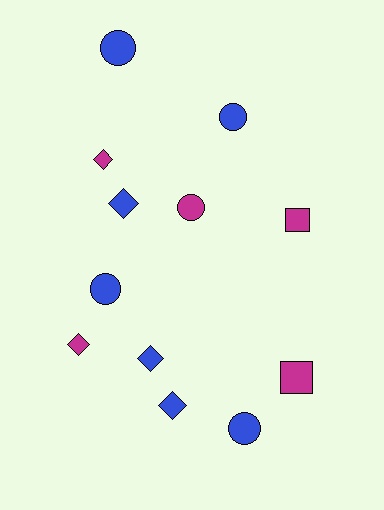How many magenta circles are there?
There is 1 magenta circle.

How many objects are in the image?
There are 12 objects.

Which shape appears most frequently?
Diamond, with 5 objects.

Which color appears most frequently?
Blue, with 7 objects.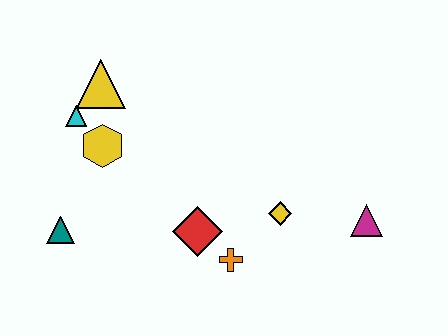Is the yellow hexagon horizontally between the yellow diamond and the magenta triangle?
No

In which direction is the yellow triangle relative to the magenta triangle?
The yellow triangle is to the left of the magenta triangle.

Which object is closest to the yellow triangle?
The cyan triangle is closest to the yellow triangle.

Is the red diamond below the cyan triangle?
Yes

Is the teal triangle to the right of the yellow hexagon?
No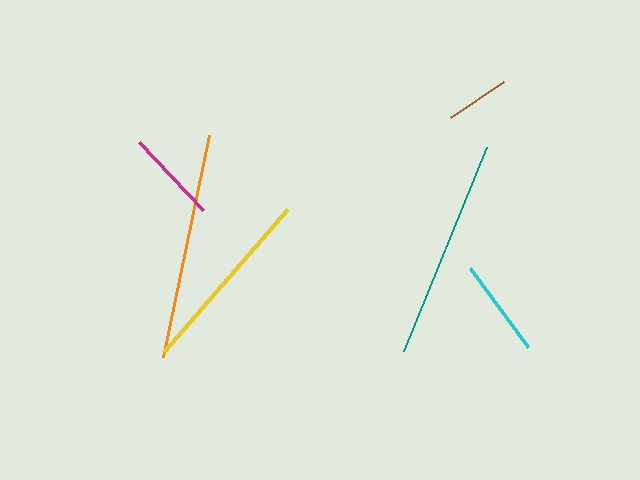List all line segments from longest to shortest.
From longest to shortest: orange, teal, yellow, cyan, magenta, brown.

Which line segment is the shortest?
The brown line is the shortest at approximately 64 pixels.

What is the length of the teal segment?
The teal segment is approximately 220 pixels long.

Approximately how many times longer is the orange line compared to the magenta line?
The orange line is approximately 2.4 times the length of the magenta line.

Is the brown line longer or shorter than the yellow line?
The yellow line is longer than the brown line.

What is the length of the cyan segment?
The cyan segment is approximately 98 pixels long.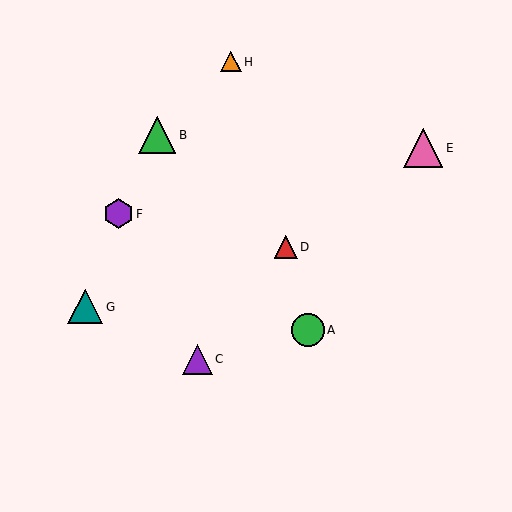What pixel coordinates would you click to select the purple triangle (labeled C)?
Click at (197, 359) to select the purple triangle C.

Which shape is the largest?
The pink triangle (labeled E) is the largest.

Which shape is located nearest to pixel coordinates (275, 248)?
The red triangle (labeled D) at (286, 247) is nearest to that location.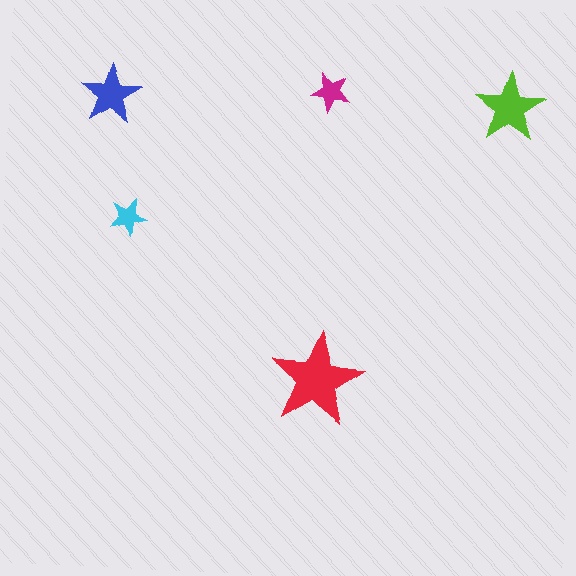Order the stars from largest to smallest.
the red one, the lime one, the blue one, the magenta one, the cyan one.